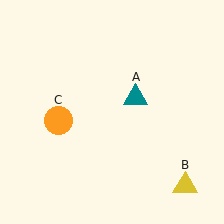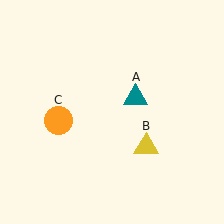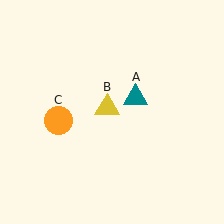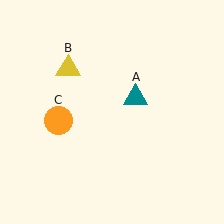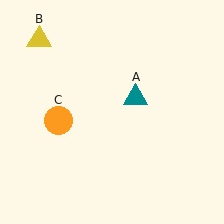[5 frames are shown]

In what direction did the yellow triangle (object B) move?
The yellow triangle (object B) moved up and to the left.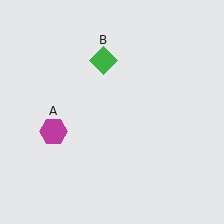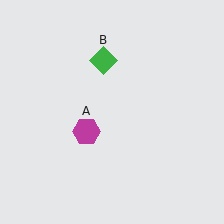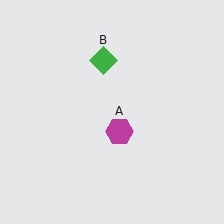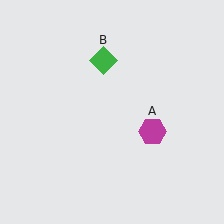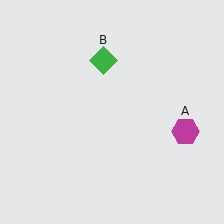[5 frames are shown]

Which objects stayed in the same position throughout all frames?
Green diamond (object B) remained stationary.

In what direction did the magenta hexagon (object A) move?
The magenta hexagon (object A) moved right.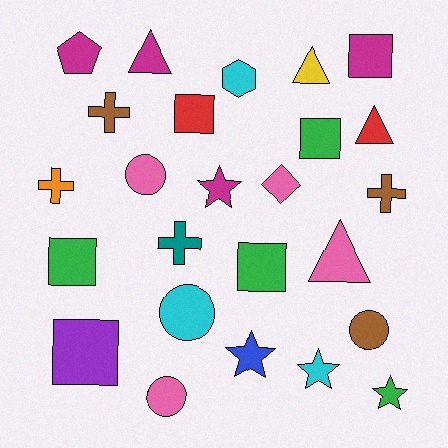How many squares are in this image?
There are 6 squares.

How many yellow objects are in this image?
There is 1 yellow object.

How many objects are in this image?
There are 25 objects.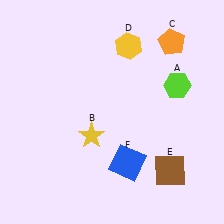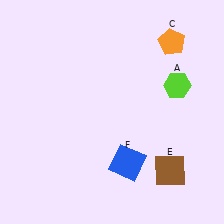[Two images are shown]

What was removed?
The yellow star (B), the yellow hexagon (D) were removed in Image 2.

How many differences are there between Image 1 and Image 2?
There are 2 differences between the two images.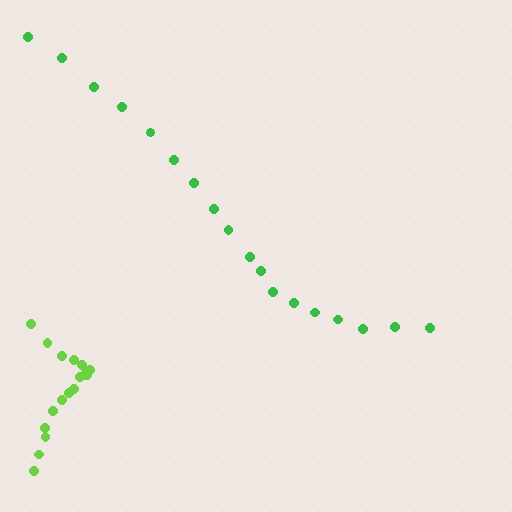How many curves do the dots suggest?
There are 2 distinct paths.